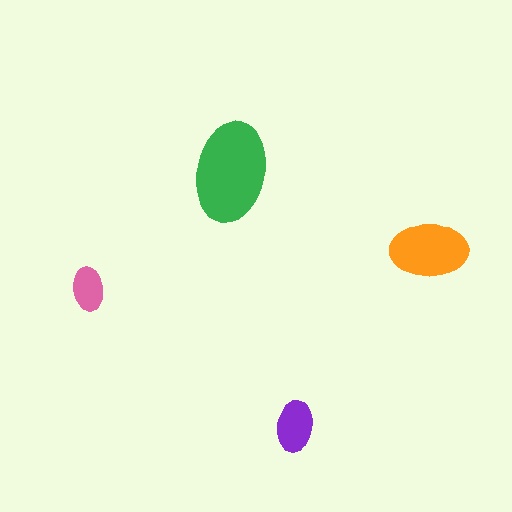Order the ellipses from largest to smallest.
the green one, the orange one, the purple one, the pink one.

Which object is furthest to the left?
The pink ellipse is leftmost.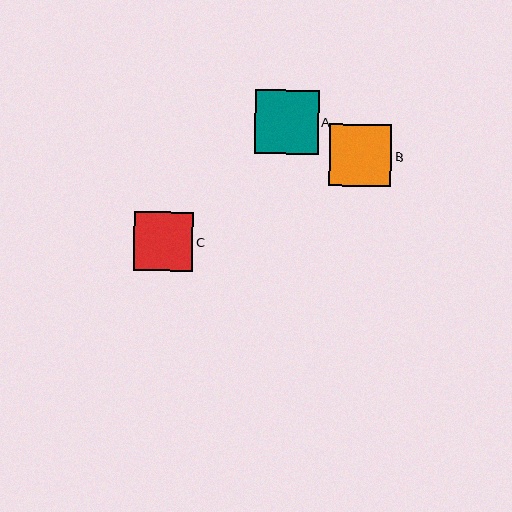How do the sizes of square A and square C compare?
Square A and square C are approximately the same size.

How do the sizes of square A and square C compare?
Square A and square C are approximately the same size.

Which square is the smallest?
Square C is the smallest with a size of approximately 59 pixels.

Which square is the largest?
Square A is the largest with a size of approximately 63 pixels.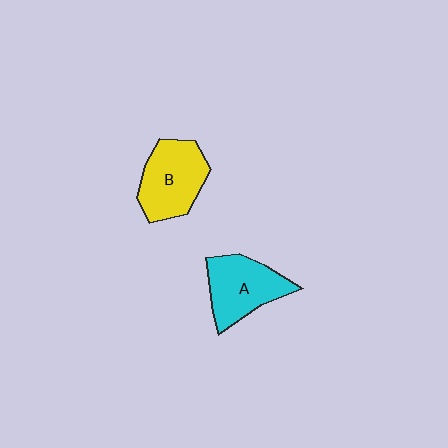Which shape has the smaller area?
Shape A (cyan).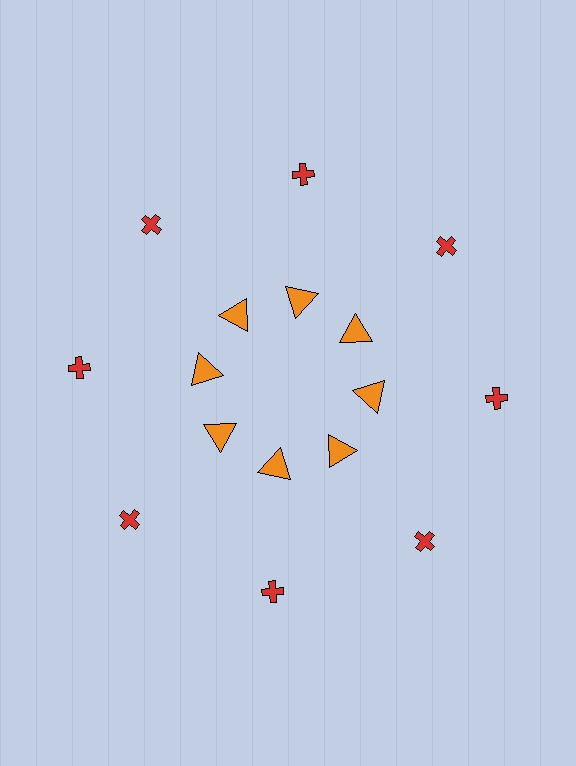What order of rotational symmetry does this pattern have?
This pattern has 8-fold rotational symmetry.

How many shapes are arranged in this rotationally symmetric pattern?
There are 16 shapes, arranged in 8 groups of 2.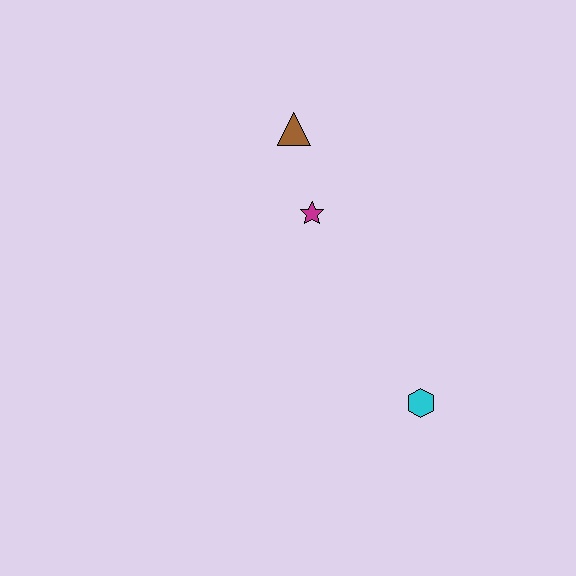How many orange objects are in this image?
There are no orange objects.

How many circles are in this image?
There are no circles.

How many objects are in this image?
There are 3 objects.